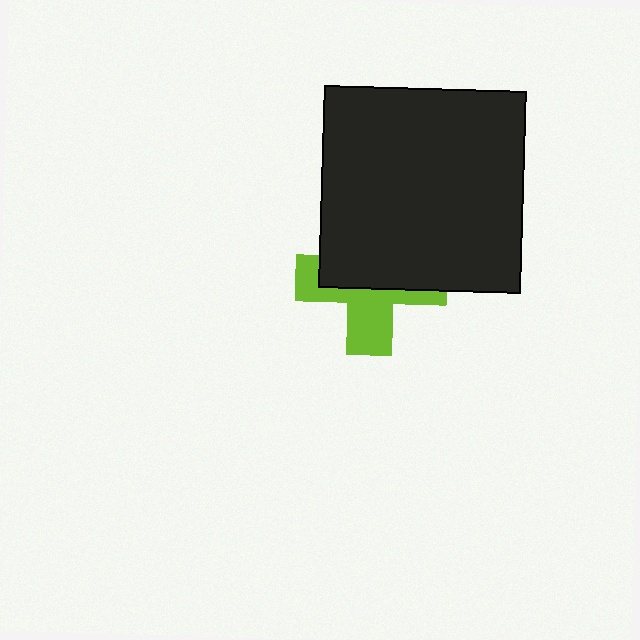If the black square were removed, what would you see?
You would see the complete lime cross.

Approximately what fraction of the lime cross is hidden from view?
Roughly 55% of the lime cross is hidden behind the black square.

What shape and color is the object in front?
The object in front is a black square.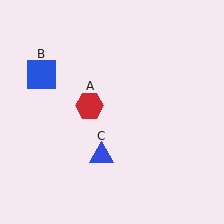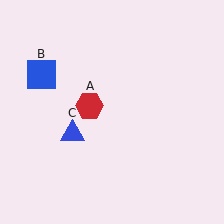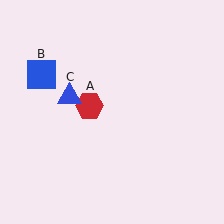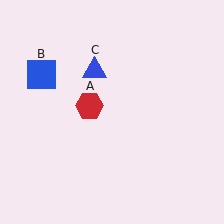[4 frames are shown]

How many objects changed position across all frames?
1 object changed position: blue triangle (object C).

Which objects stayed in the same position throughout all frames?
Red hexagon (object A) and blue square (object B) remained stationary.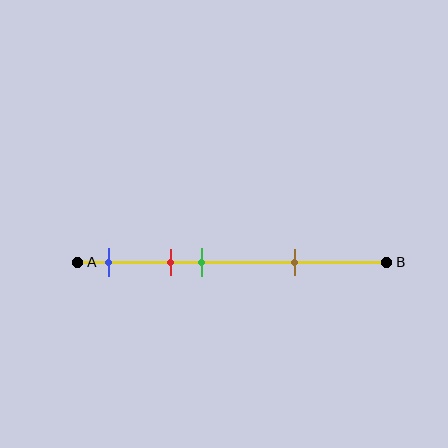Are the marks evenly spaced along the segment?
No, the marks are not evenly spaced.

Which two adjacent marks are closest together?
The red and green marks are the closest adjacent pair.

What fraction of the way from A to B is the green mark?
The green mark is approximately 40% (0.4) of the way from A to B.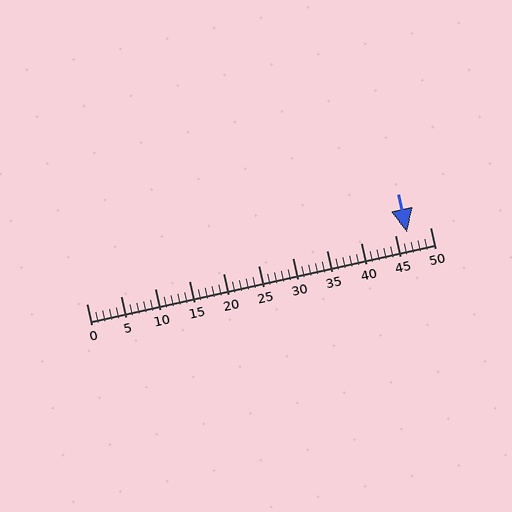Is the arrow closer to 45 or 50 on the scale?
The arrow is closer to 45.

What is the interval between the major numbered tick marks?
The major tick marks are spaced 5 units apart.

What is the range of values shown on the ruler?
The ruler shows values from 0 to 50.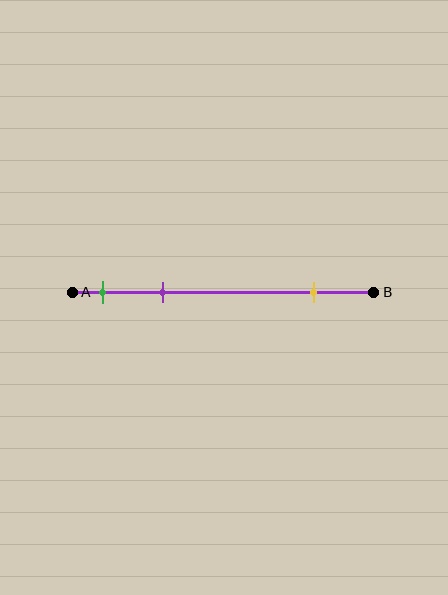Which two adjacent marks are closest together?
The green and purple marks are the closest adjacent pair.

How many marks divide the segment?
There are 3 marks dividing the segment.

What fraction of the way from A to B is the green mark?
The green mark is approximately 10% (0.1) of the way from A to B.